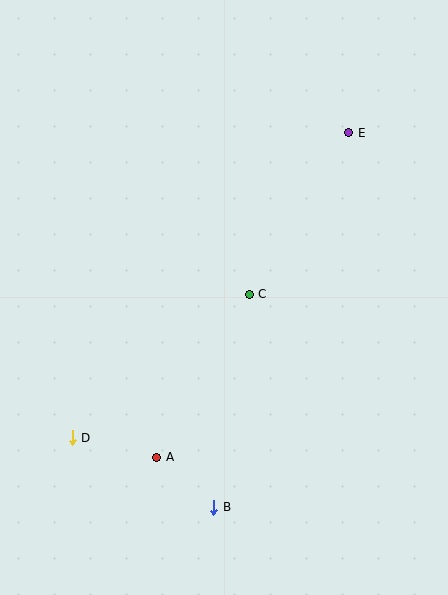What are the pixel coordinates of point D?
Point D is at (72, 438).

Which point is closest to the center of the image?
Point C at (249, 294) is closest to the center.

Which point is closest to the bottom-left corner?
Point D is closest to the bottom-left corner.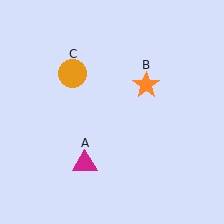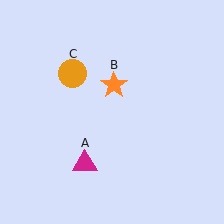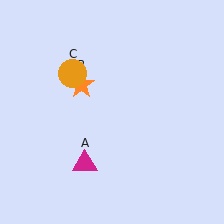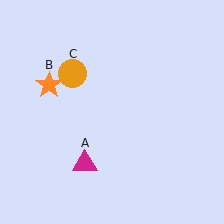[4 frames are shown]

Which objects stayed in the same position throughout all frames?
Magenta triangle (object A) and orange circle (object C) remained stationary.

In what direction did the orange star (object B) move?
The orange star (object B) moved left.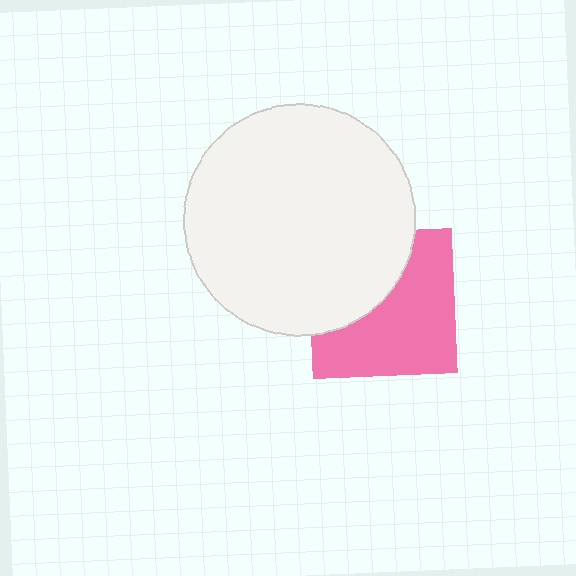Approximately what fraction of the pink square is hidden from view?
Roughly 40% of the pink square is hidden behind the white circle.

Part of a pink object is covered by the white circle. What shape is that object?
It is a square.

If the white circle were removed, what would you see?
You would see the complete pink square.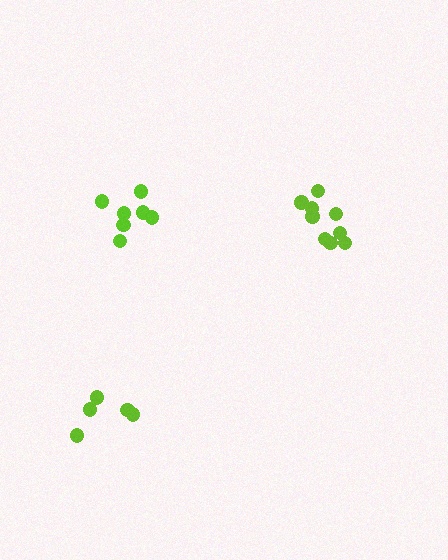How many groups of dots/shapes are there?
There are 3 groups.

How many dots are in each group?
Group 1: 9 dots, Group 2: 7 dots, Group 3: 5 dots (21 total).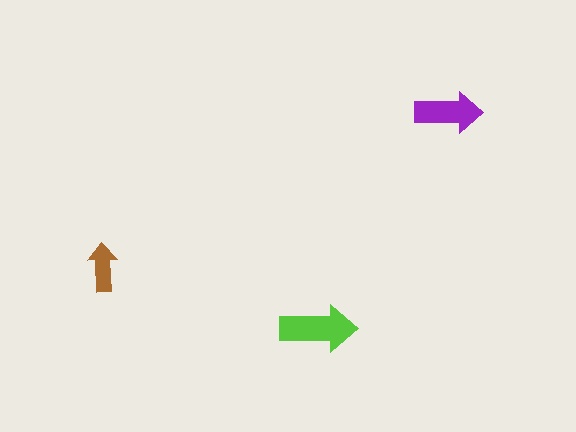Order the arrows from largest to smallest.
the lime one, the purple one, the brown one.